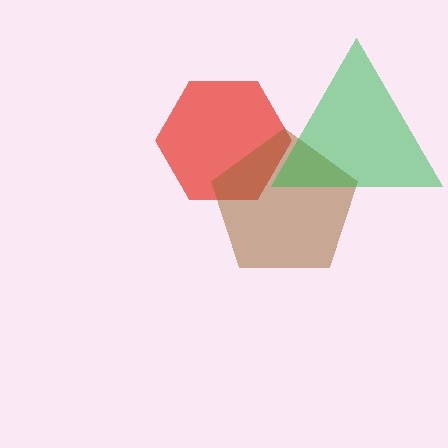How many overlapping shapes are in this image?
There are 3 overlapping shapes in the image.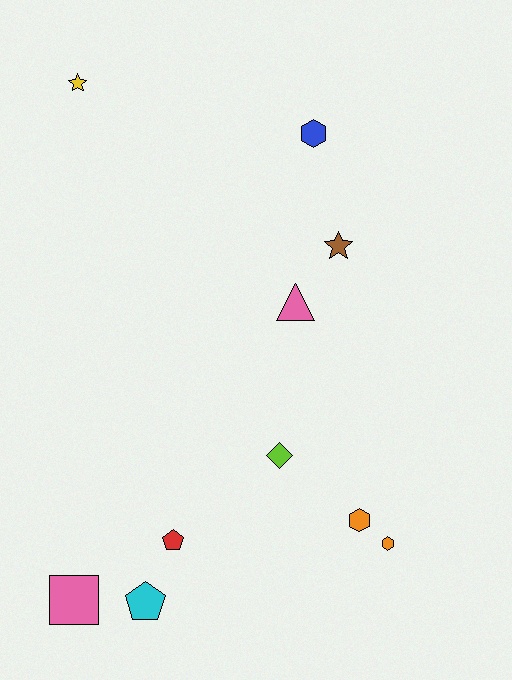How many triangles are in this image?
There is 1 triangle.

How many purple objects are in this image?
There are no purple objects.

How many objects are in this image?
There are 10 objects.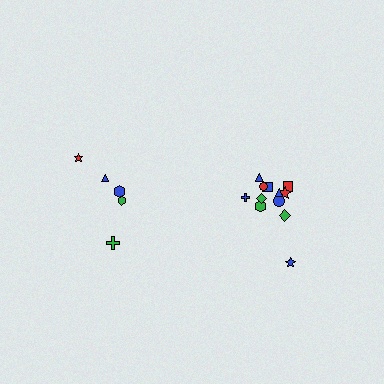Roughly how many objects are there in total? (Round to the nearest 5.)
Roughly 15 objects in total.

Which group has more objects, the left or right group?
The right group.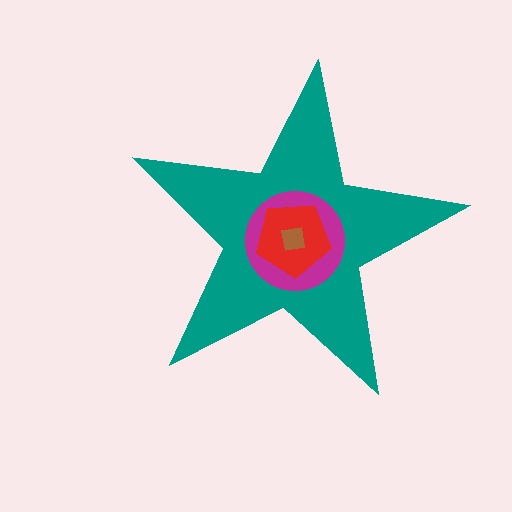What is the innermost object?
The brown square.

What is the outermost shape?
The teal star.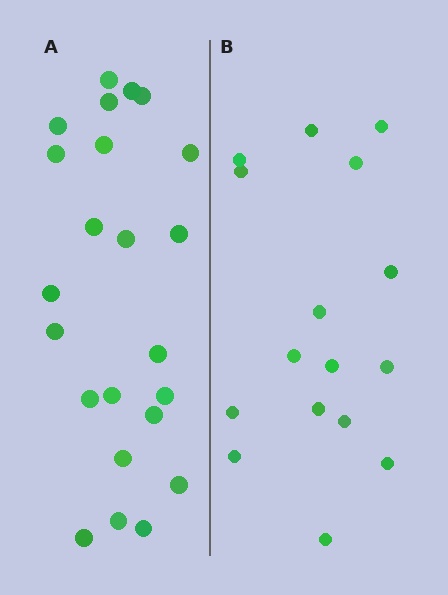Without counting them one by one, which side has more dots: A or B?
Region A (the left region) has more dots.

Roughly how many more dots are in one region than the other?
Region A has roughly 8 or so more dots than region B.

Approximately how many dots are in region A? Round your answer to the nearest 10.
About 20 dots. (The exact count is 23, which rounds to 20.)